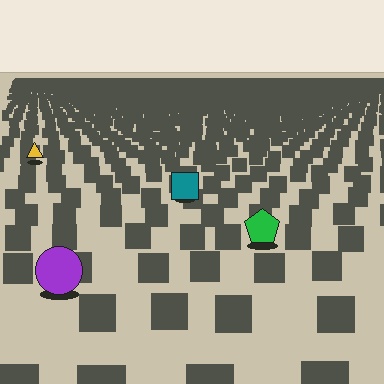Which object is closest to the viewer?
The purple circle is closest. The texture marks near it are larger and more spread out.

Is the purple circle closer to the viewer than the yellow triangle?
Yes. The purple circle is closer — you can tell from the texture gradient: the ground texture is coarser near it.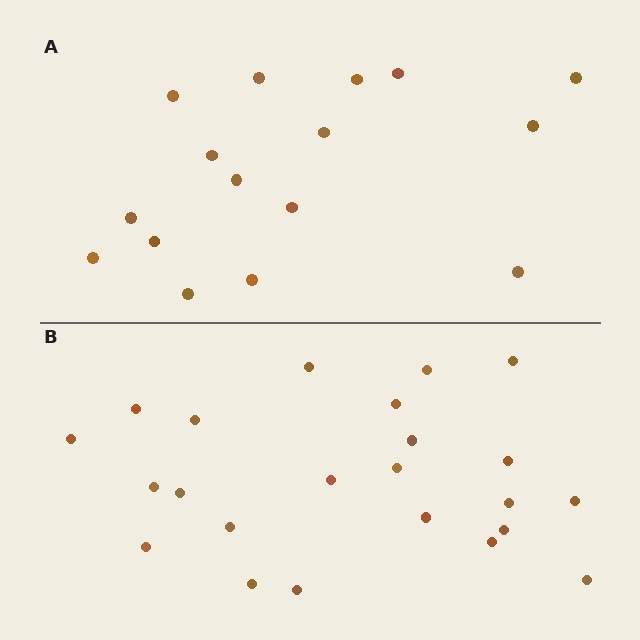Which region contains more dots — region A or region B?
Region B (the bottom region) has more dots.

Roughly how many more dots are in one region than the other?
Region B has roughly 8 or so more dots than region A.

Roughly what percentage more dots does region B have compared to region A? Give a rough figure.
About 45% more.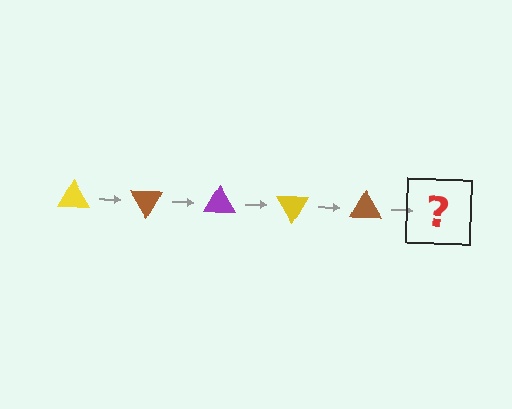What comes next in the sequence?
The next element should be a purple triangle, rotated 300 degrees from the start.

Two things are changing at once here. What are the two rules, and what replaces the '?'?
The two rules are that it rotates 60 degrees each step and the color cycles through yellow, brown, and purple. The '?' should be a purple triangle, rotated 300 degrees from the start.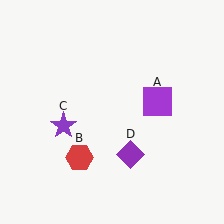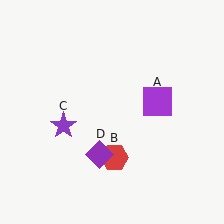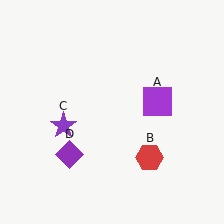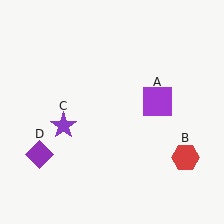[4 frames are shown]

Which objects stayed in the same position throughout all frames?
Purple square (object A) and purple star (object C) remained stationary.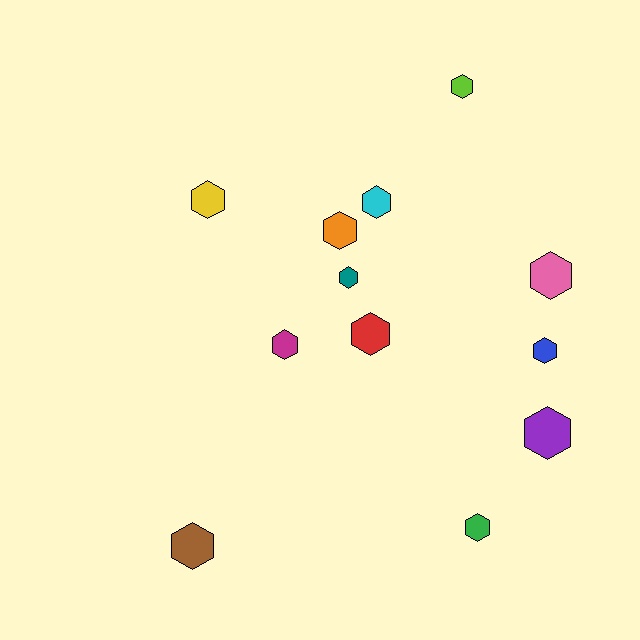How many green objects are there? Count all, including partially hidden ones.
There is 1 green object.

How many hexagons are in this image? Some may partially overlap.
There are 12 hexagons.